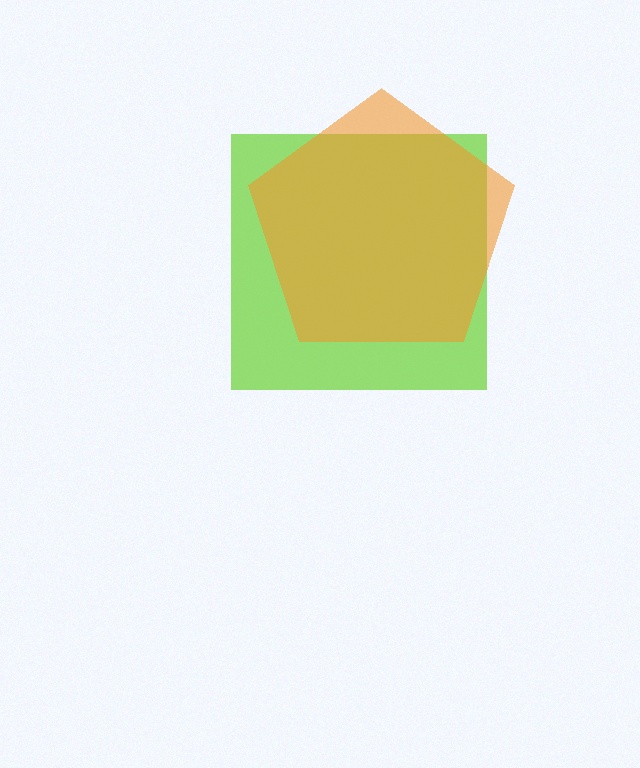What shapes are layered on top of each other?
The layered shapes are: a lime square, an orange pentagon.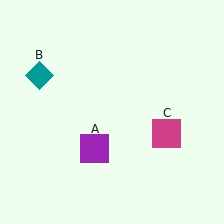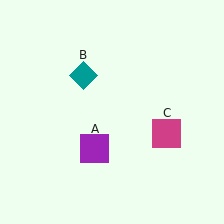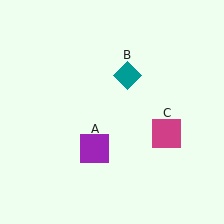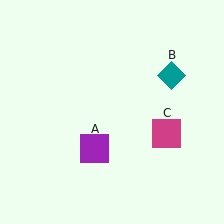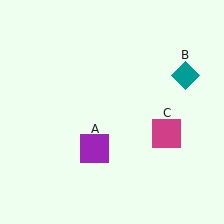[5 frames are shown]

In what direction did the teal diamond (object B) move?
The teal diamond (object B) moved right.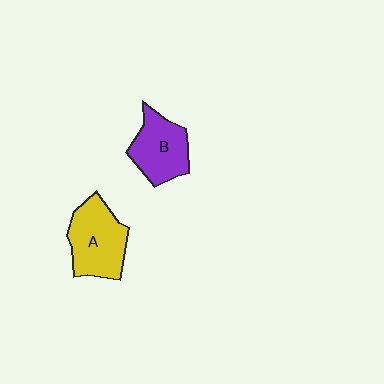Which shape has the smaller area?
Shape B (purple).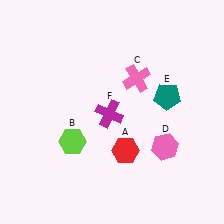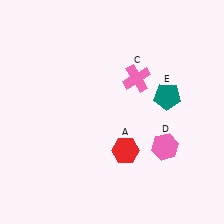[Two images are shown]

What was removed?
The magenta cross (F), the lime hexagon (B) were removed in Image 2.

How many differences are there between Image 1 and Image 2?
There are 2 differences between the two images.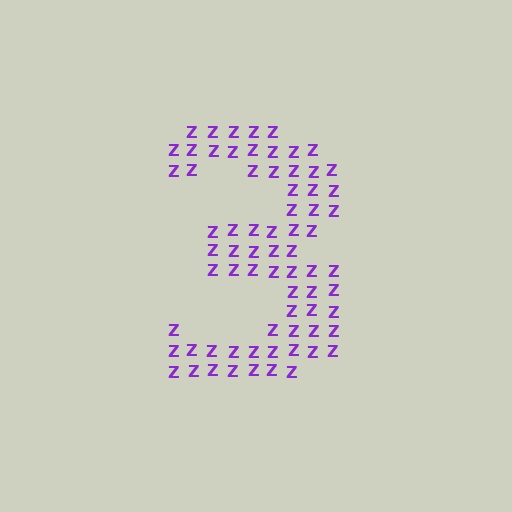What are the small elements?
The small elements are letter Z's.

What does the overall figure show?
The overall figure shows the digit 3.